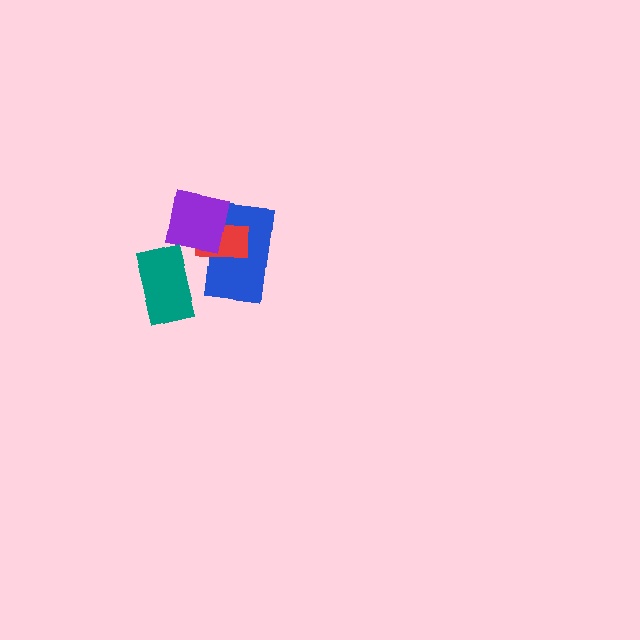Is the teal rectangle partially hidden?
No, no other shape covers it.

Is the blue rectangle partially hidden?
Yes, it is partially covered by another shape.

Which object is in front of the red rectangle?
The purple square is in front of the red rectangle.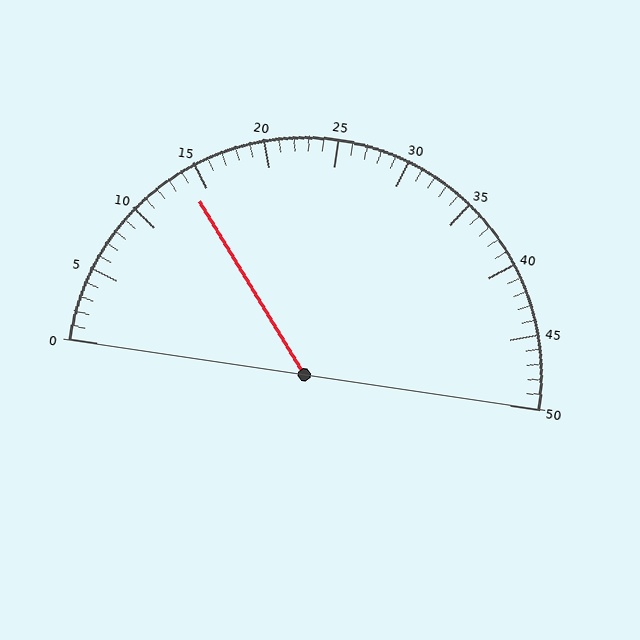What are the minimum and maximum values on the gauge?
The gauge ranges from 0 to 50.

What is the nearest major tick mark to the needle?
The nearest major tick mark is 15.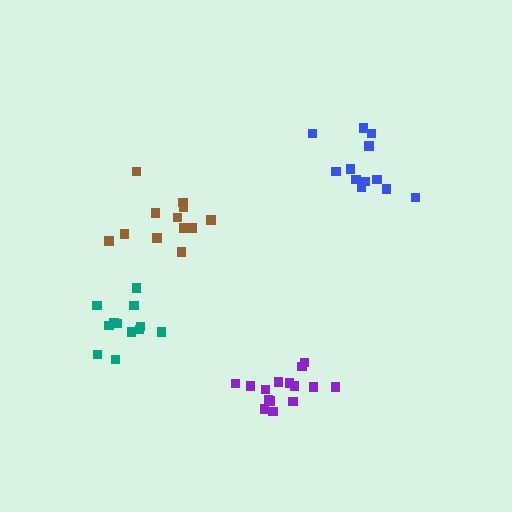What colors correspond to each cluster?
The clusters are colored: purple, blue, teal, brown.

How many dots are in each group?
Group 1: 15 dots, Group 2: 12 dots, Group 3: 12 dots, Group 4: 12 dots (51 total).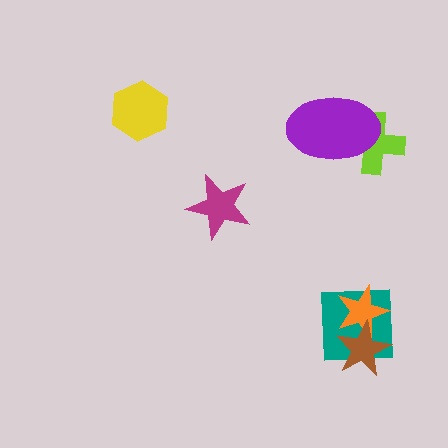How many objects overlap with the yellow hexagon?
0 objects overlap with the yellow hexagon.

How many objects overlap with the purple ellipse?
1 object overlaps with the purple ellipse.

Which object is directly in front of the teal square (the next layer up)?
The orange star is directly in front of the teal square.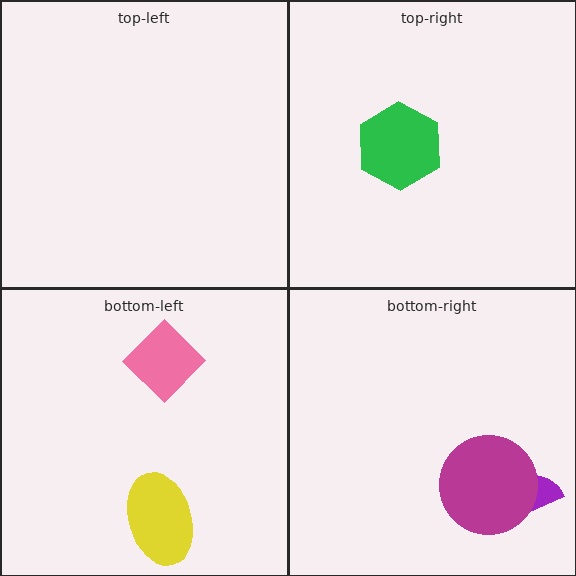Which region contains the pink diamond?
The bottom-left region.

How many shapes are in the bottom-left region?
2.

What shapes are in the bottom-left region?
The yellow ellipse, the pink diamond.